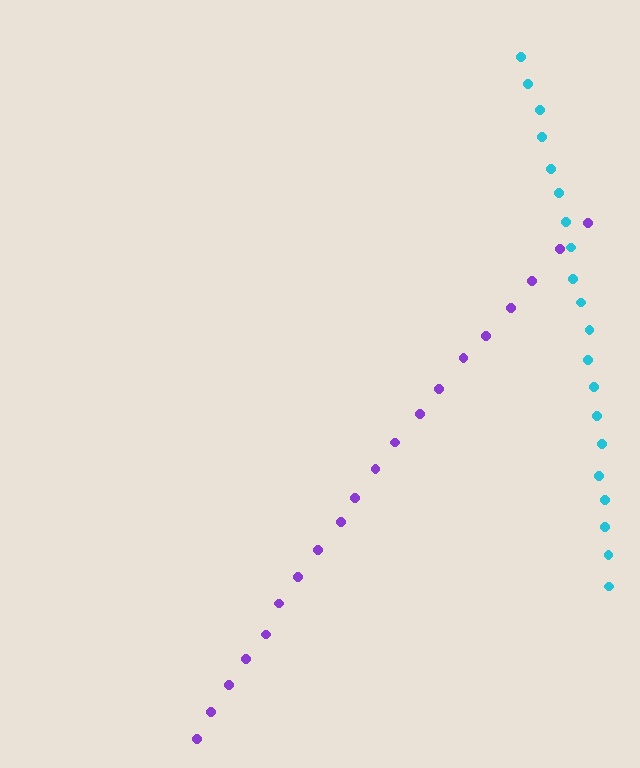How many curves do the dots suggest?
There are 2 distinct paths.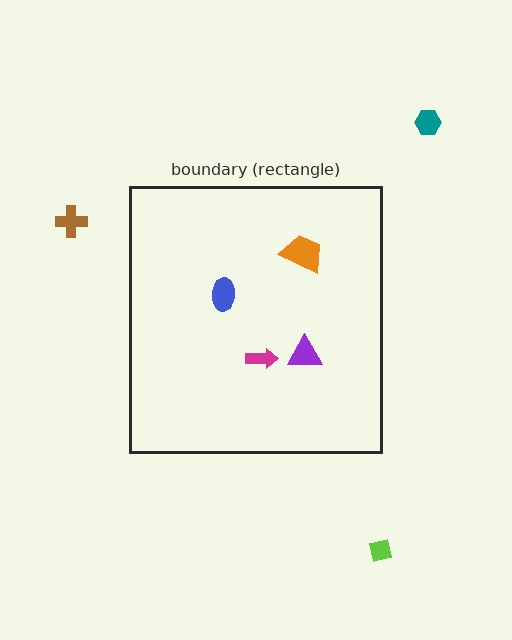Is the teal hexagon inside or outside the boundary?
Outside.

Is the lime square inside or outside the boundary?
Outside.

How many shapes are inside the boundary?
4 inside, 3 outside.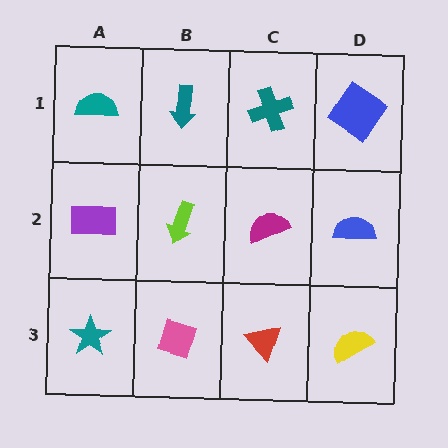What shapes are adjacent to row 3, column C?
A magenta semicircle (row 2, column C), a pink diamond (row 3, column B), a yellow semicircle (row 3, column D).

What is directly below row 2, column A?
A teal star.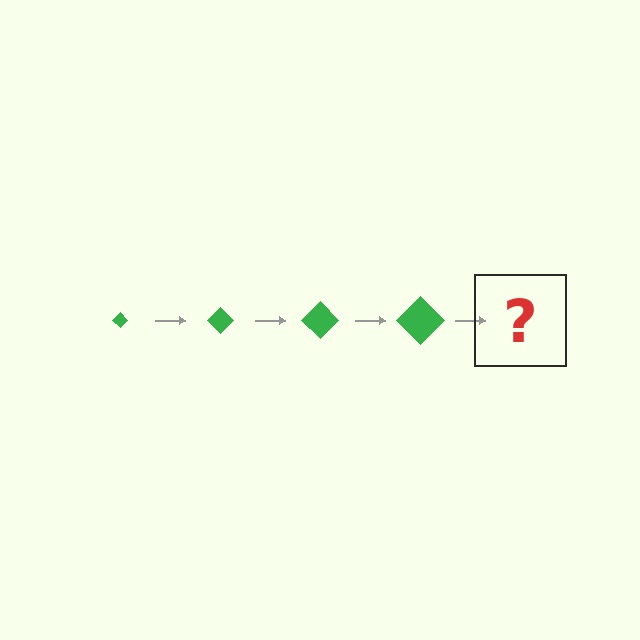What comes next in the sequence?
The next element should be a green diamond, larger than the previous one.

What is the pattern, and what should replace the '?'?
The pattern is that the diamond gets progressively larger each step. The '?' should be a green diamond, larger than the previous one.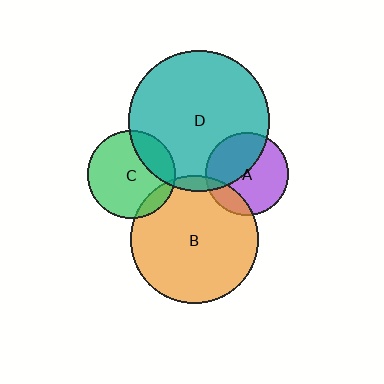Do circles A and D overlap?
Yes.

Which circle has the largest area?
Circle D (teal).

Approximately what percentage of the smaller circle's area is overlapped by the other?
Approximately 40%.